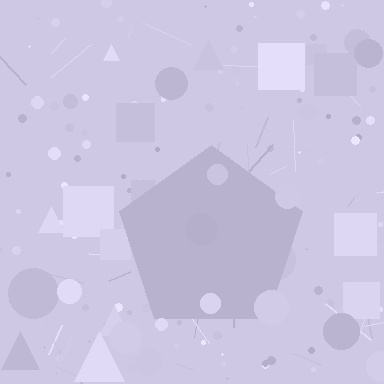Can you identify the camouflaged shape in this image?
The camouflaged shape is a pentagon.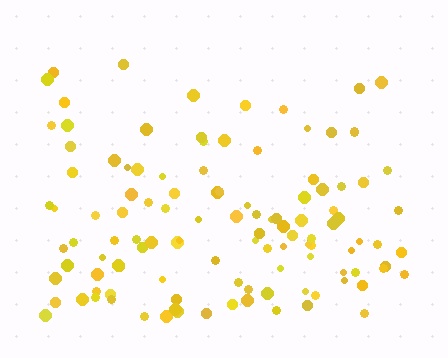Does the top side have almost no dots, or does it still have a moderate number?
Still a moderate number, just noticeably fewer than the bottom.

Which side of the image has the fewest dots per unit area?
The top.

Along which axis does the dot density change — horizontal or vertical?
Vertical.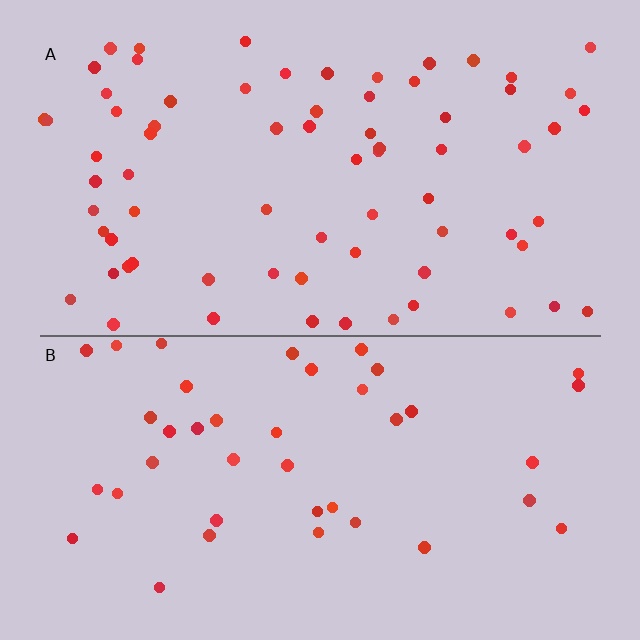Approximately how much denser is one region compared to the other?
Approximately 1.8× — region A over region B.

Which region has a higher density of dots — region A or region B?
A (the top).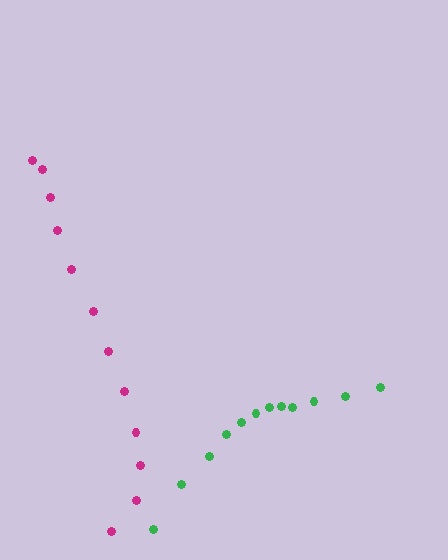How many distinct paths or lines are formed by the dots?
There are 2 distinct paths.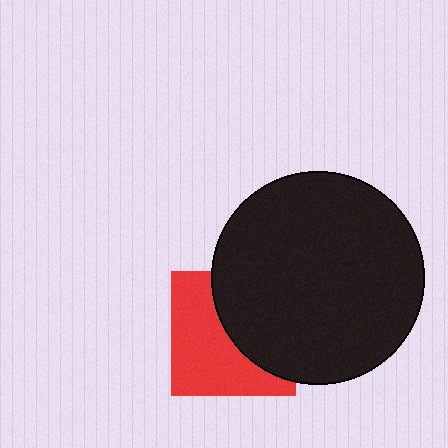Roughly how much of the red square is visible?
About half of it is visible (roughly 54%).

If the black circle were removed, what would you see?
You would see the complete red square.